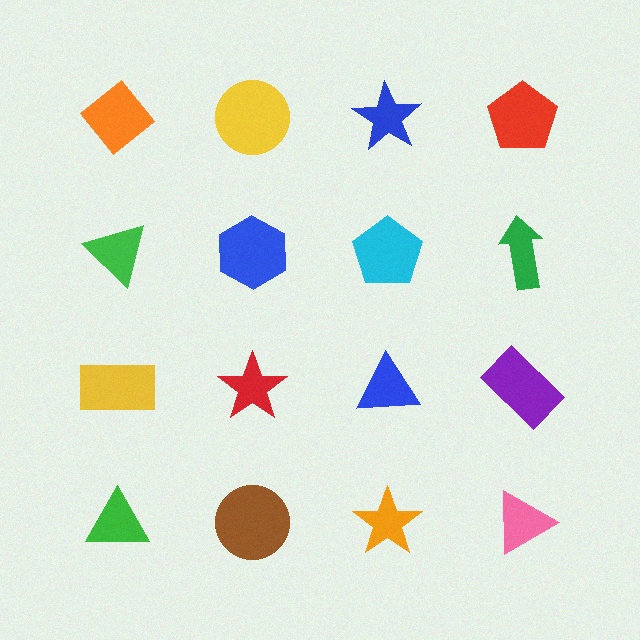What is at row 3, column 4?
A purple rectangle.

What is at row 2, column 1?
A green triangle.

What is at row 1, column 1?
An orange diamond.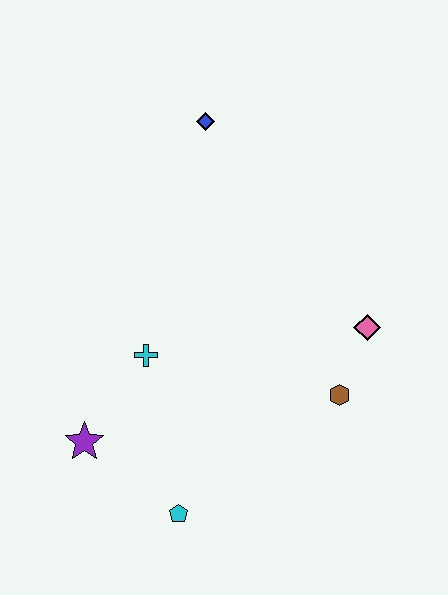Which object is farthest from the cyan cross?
The blue diamond is farthest from the cyan cross.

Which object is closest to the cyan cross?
The purple star is closest to the cyan cross.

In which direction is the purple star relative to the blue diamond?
The purple star is below the blue diamond.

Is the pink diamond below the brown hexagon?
No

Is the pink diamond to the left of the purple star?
No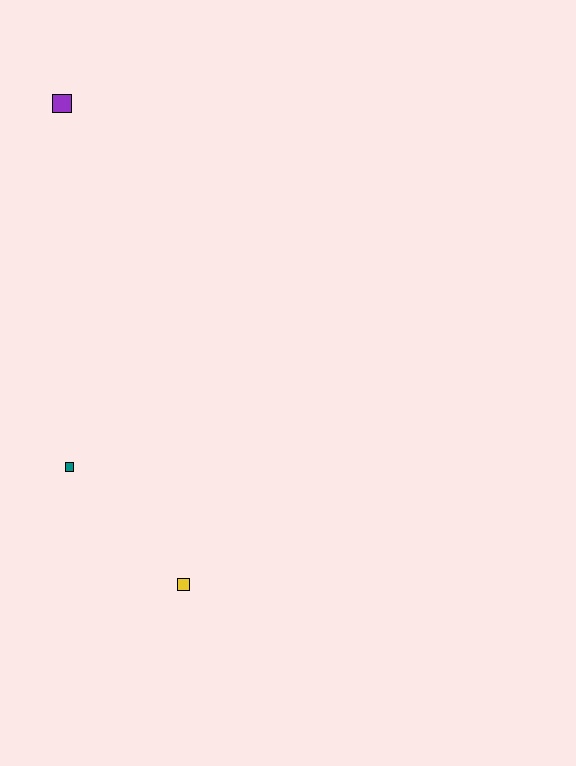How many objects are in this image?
There are 3 objects.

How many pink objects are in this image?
There are no pink objects.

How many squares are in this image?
There are 3 squares.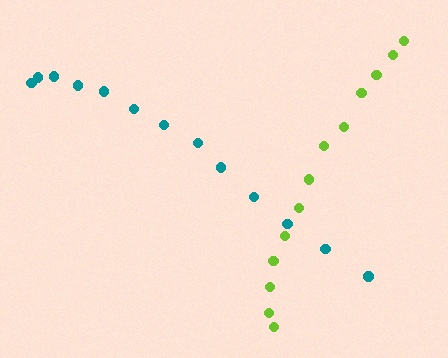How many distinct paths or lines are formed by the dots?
There are 2 distinct paths.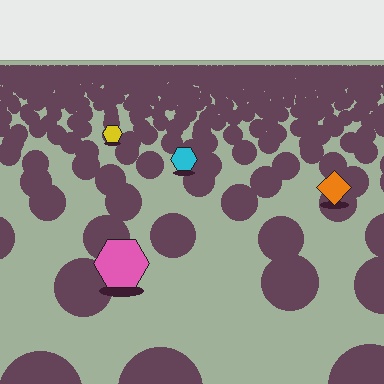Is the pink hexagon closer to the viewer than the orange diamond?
Yes. The pink hexagon is closer — you can tell from the texture gradient: the ground texture is coarser near it.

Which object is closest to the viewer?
The pink hexagon is closest. The texture marks near it are larger and more spread out.